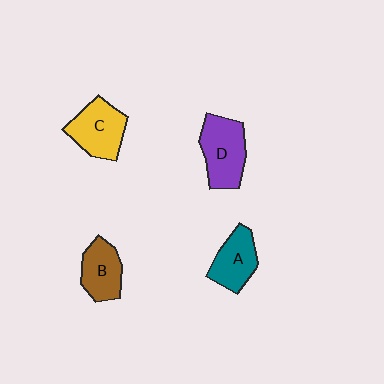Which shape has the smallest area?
Shape B (brown).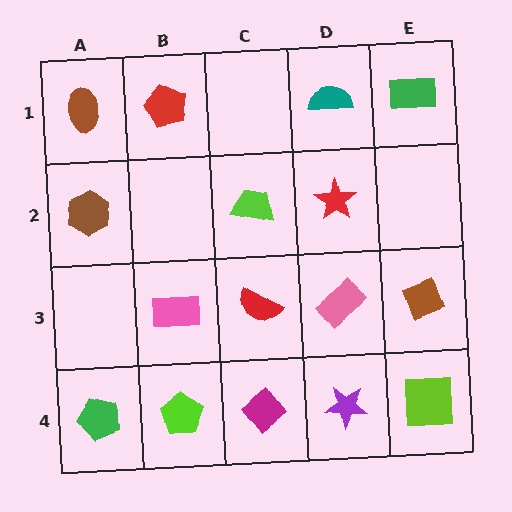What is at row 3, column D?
A pink rectangle.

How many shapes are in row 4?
5 shapes.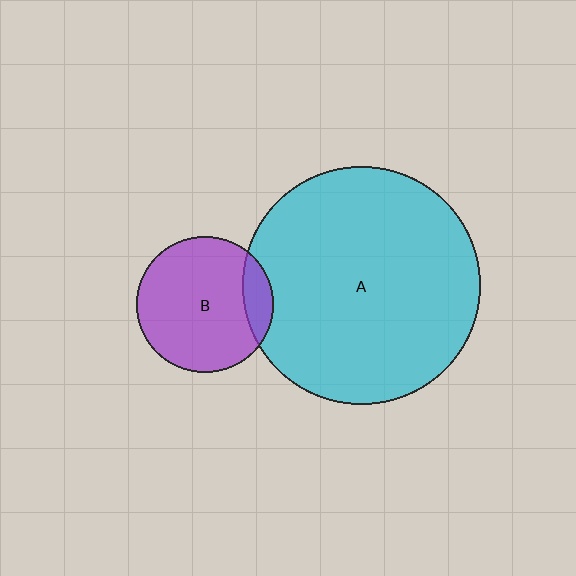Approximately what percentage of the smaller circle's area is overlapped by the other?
Approximately 15%.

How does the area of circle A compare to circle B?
Approximately 3.0 times.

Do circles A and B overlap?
Yes.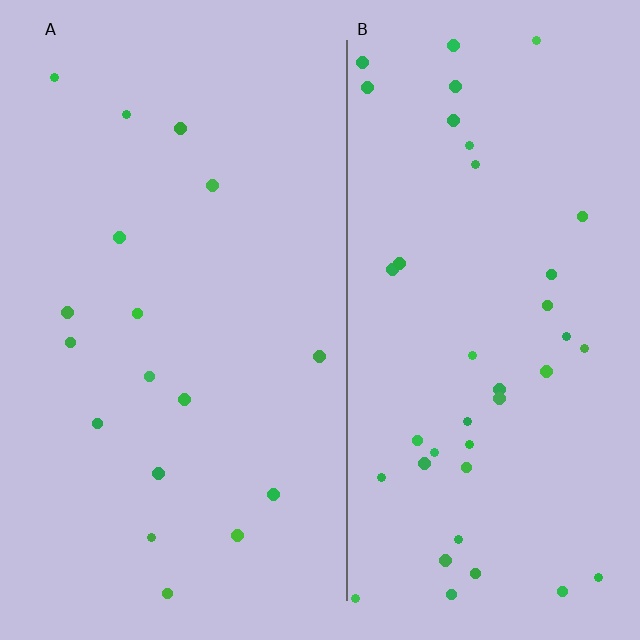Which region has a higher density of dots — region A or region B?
B (the right).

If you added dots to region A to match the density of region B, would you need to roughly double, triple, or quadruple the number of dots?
Approximately double.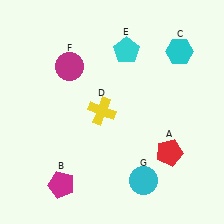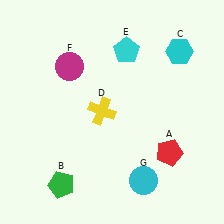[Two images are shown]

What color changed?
The pentagon (B) changed from magenta in Image 1 to green in Image 2.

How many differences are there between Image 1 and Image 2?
There is 1 difference between the two images.